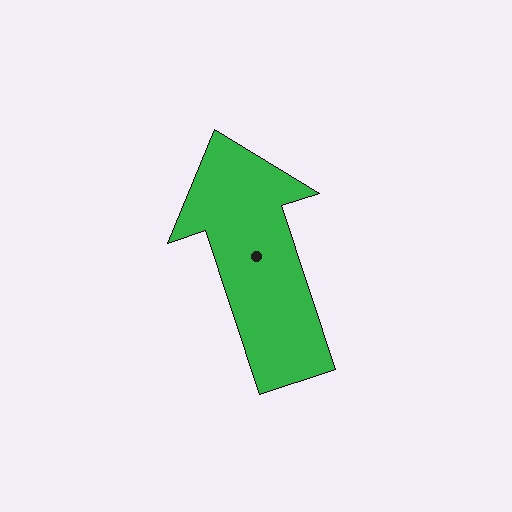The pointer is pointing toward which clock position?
Roughly 11 o'clock.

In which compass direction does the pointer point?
North.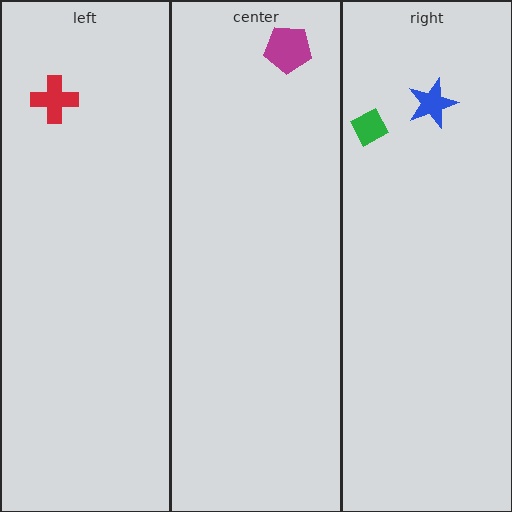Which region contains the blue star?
The right region.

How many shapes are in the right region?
2.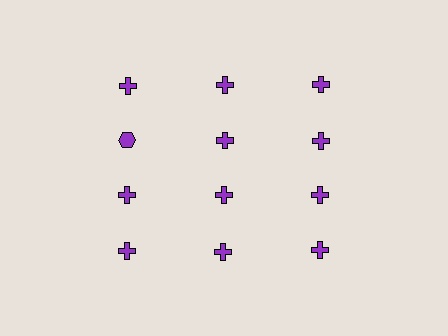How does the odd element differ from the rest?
It has a different shape: hexagon instead of cross.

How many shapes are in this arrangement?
There are 12 shapes arranged in a grid pattern.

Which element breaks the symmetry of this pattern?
The purple hexagon in the second row, leftmost column breaks the symmetry. All other shapes are purple crosses.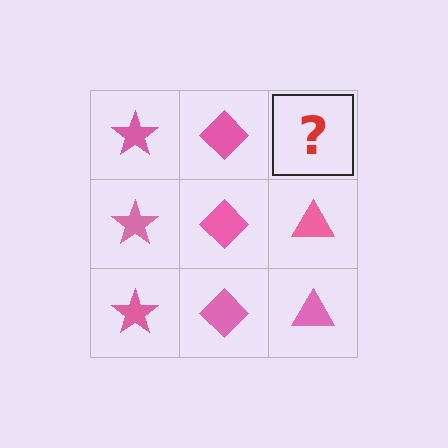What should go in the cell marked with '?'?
The missing cell should contain a pink triangle.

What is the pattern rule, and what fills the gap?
The rule is that each column has a consistent shape. The gap should be filled with a pink triangle.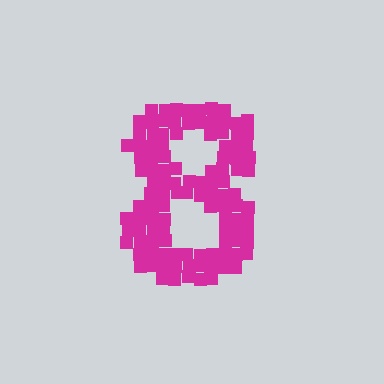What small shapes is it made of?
It is made of small squares.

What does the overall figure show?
The overall figure shows the digit 8.